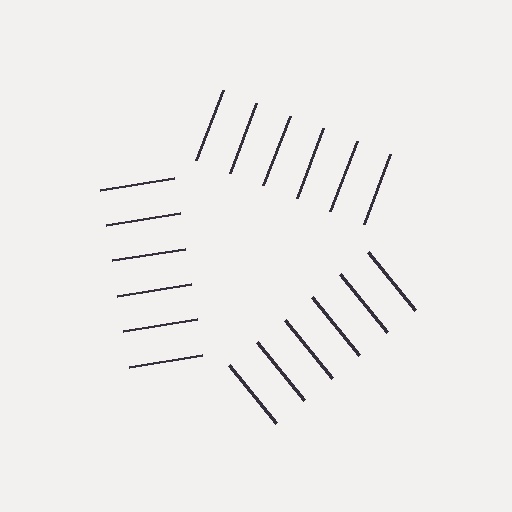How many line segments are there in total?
18 — 6 along each of the 3 edges.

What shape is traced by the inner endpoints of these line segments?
An illusory triangle — the line segments terminate on its edges but no continuous stroke is drawn.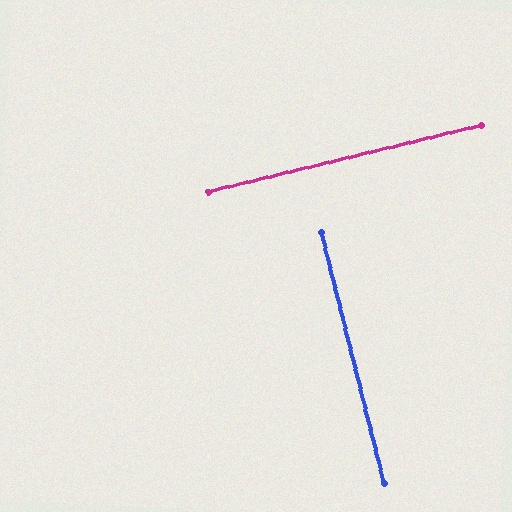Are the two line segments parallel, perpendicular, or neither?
Perpendicular — they meet at approximately 90°.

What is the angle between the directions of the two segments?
Approximately 90 degrees.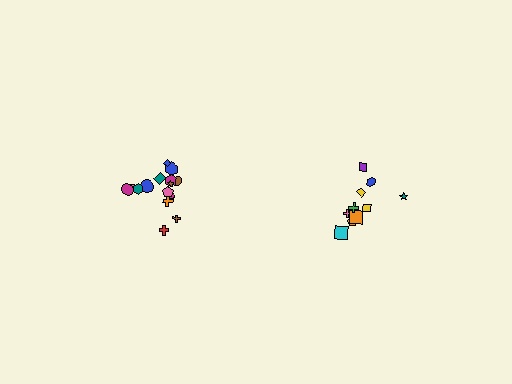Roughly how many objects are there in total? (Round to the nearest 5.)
Roughly 25 objects in total.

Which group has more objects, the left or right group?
The left group.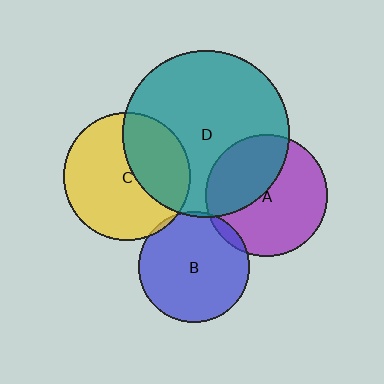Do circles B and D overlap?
Yes.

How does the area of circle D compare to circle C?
Approximately 1.7 times.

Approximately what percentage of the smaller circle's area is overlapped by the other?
Approximately 5%.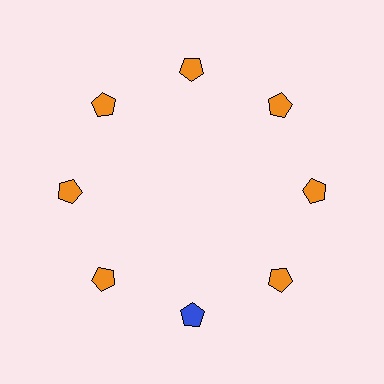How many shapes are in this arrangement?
There are 8 shapes arranged in a ring pattern.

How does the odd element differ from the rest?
It has a different color: blue instead of orange.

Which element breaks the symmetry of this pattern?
The blue pentagon at roughly the 6 o'clock position breaks the symmetry. All other shapes are orange pentagons.